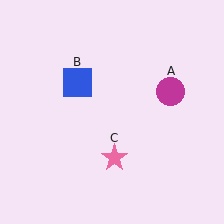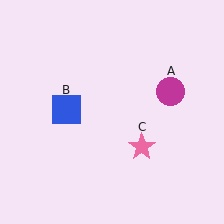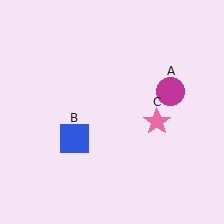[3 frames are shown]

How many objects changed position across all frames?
2 objects changed position: blue square (object B), pink star (object C).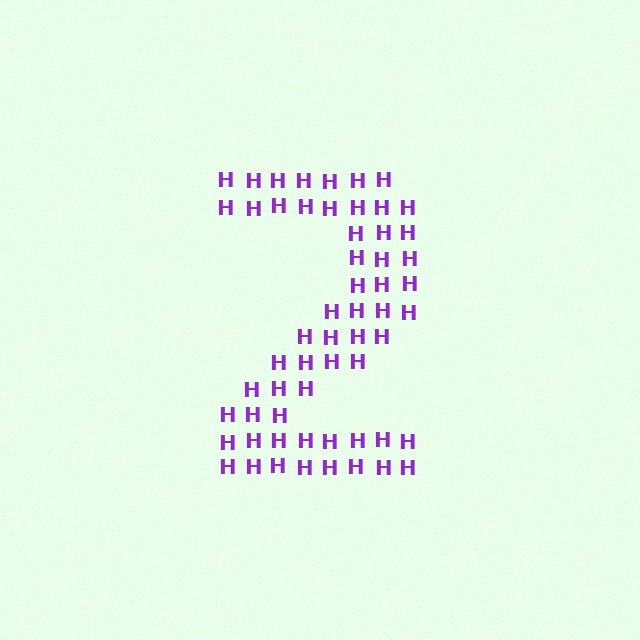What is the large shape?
The large shape is the digit 2.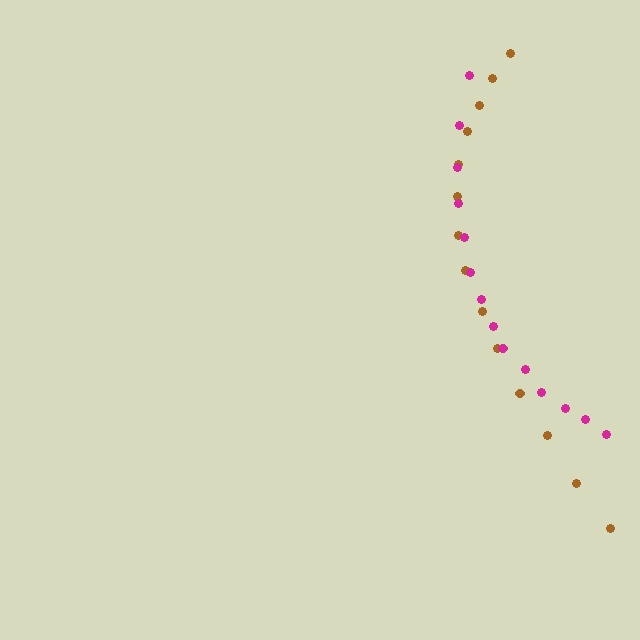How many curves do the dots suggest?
There are 2 distinct paths.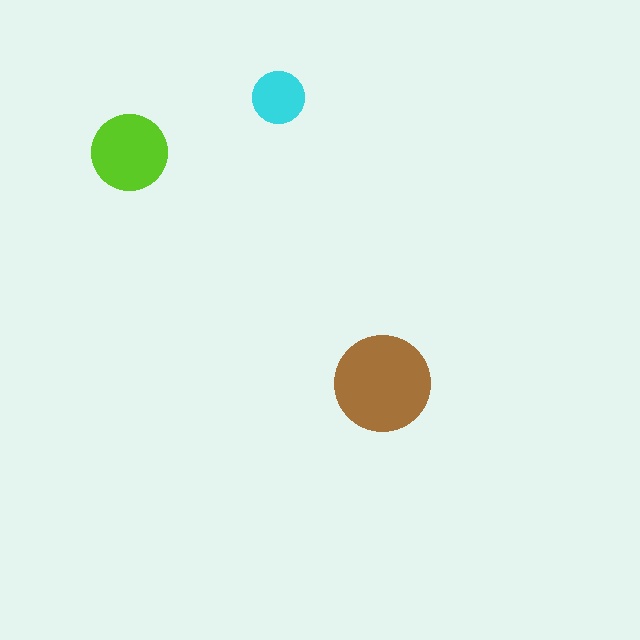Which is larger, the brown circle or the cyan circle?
The brown one.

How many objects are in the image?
There are 3 objects in the image.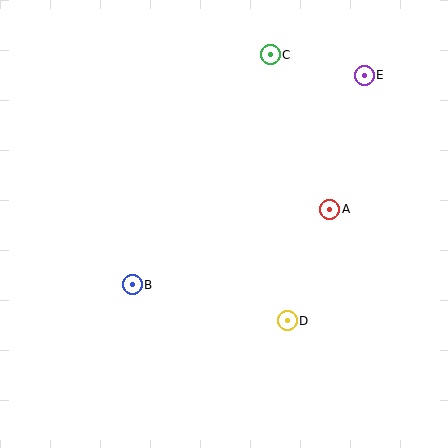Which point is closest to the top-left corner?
Point C is closest to the top-left corner.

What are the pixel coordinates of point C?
Point C is at (270, 55).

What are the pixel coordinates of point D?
Point D is at (287, 321).